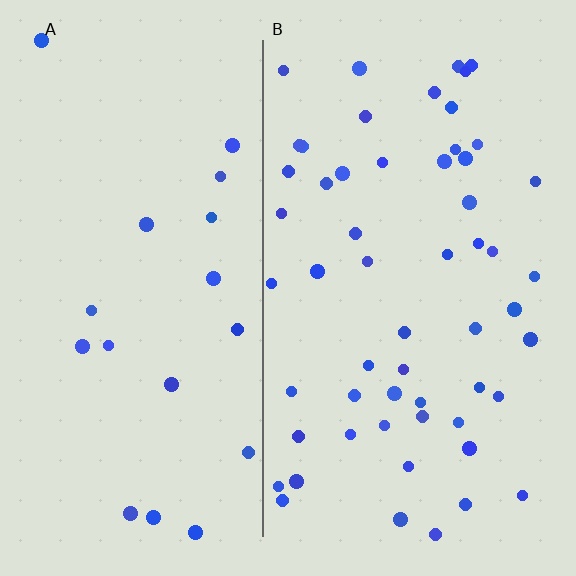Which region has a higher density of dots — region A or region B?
B (the right).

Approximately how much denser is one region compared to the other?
Approximately 3.0× — region B over region A.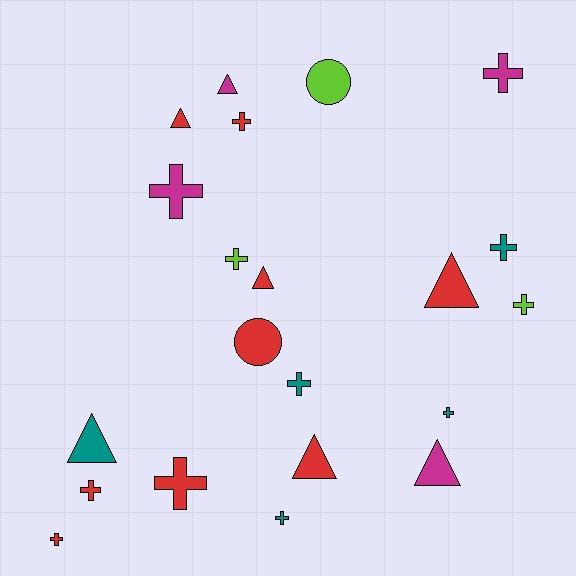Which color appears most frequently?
Red, with 9 objects.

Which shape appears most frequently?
Cross, with 12 objects.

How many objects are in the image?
There are 21 objects.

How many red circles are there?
There is 1 red circle.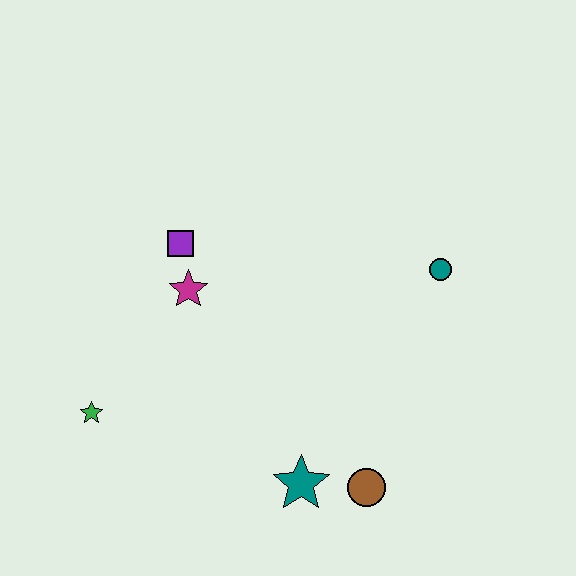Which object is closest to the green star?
The magenta star is closest to the green star.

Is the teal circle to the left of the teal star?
No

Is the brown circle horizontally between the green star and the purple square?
No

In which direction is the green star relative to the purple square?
The green star is below the purple square.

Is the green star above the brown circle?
Yes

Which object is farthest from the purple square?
The brown circle is farthest from the purple square.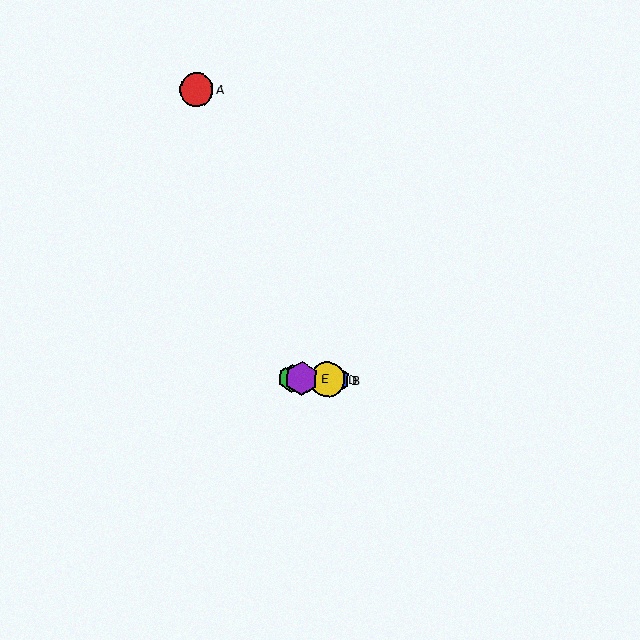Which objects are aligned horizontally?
Objects B, C, D, E are aligned horizontally.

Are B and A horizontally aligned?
No, B is at y≈380 and A is at y≈89.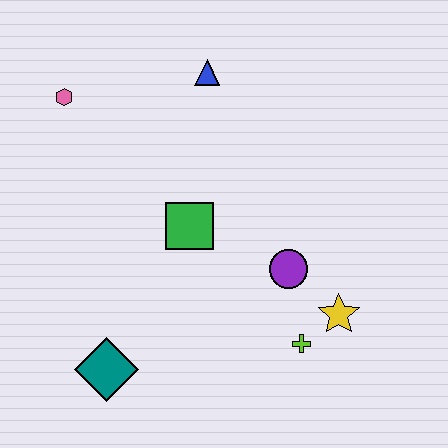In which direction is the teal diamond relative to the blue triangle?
The teal diamond is below the blue triangle.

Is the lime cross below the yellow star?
Yes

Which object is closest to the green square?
The purple circle is closest to the green square.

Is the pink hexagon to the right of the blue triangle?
No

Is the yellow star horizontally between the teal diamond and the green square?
No